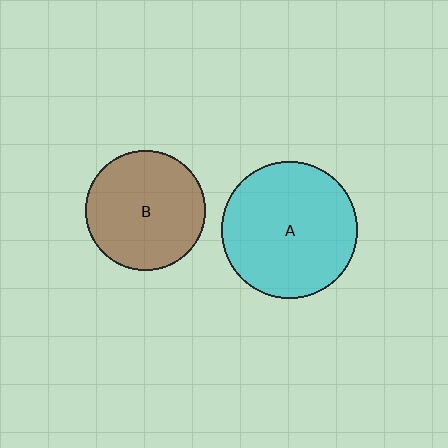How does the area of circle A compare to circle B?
Approximately 1.3 times.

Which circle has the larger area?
Circle A (cyan).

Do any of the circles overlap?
No, none of the circles overlap.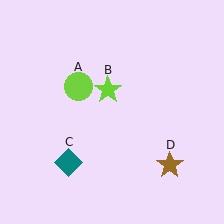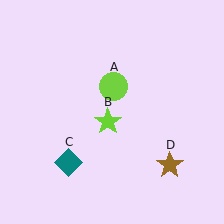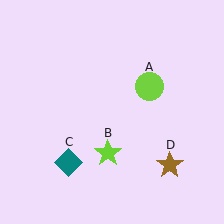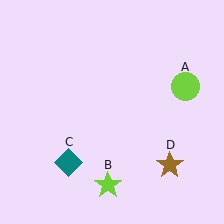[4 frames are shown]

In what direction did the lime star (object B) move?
The lime star (object B) moved down.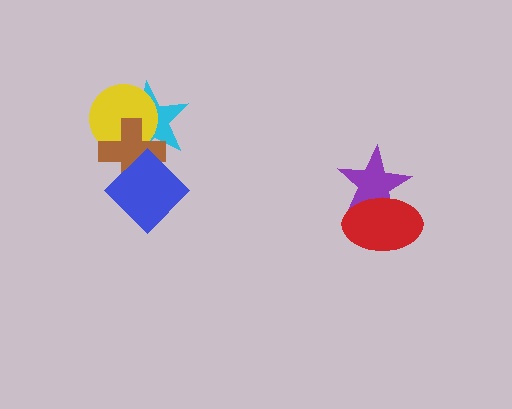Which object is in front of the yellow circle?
The brown cross is in front of the yellow circle.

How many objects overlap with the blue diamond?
2 objects overlap with the blue diamond.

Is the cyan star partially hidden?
Yes, it is partially covered by another shape.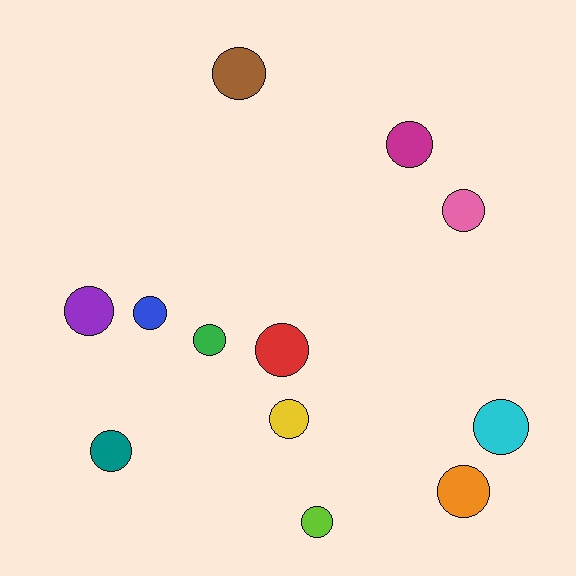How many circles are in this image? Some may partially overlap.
There are 12 circles.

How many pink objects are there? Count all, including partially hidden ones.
There is 1 pink object.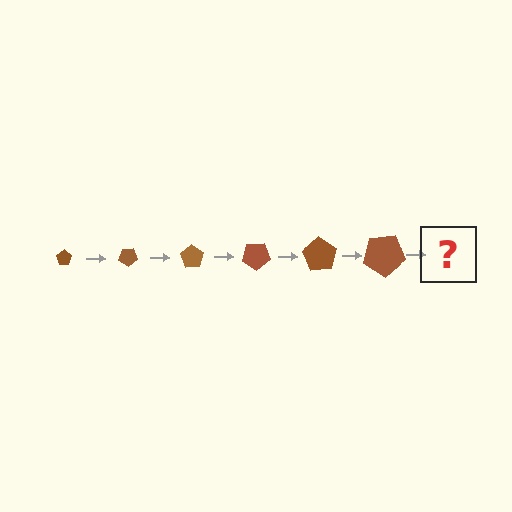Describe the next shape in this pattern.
It should be a pentagon, larger than the previous one and rotated 210 degrees from the start.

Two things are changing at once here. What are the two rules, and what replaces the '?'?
The two rules are that the pentagon grows larger each step and it rotates 35 degrees each step. The '?' should be a pentagon, larger than the previous one and rotated 210 degrees from the start.